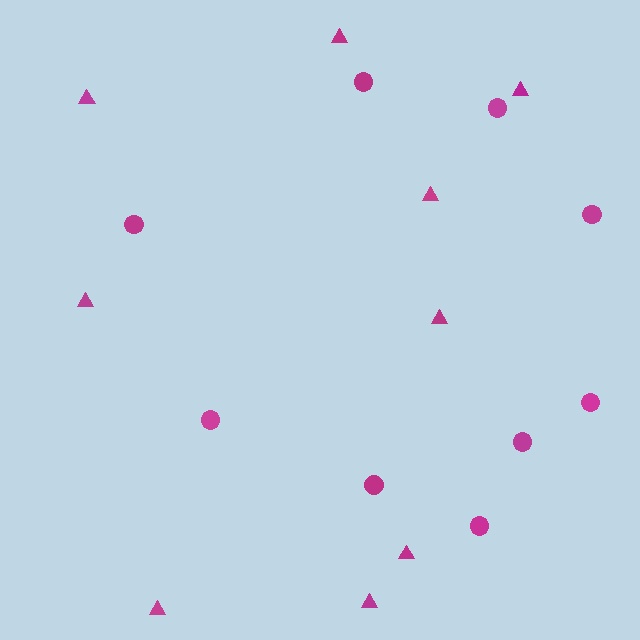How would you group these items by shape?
There are 2 groups: one group of circles (9) and one group of triangles (9).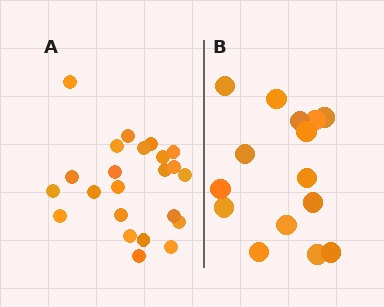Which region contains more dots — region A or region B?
Region A (the left region) has more dots.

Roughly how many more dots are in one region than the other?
Region A has roughly 8 or so more dots than region B.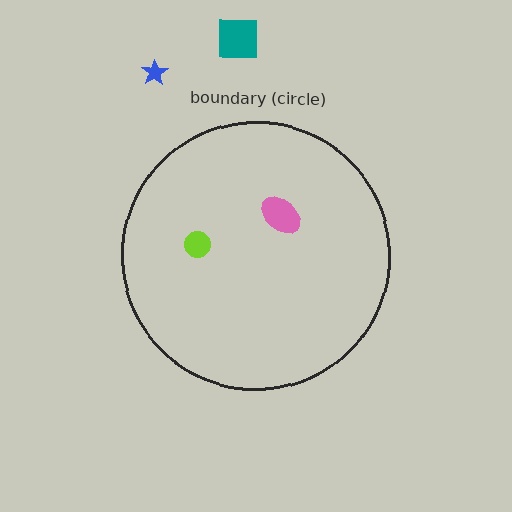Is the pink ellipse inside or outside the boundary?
Inside.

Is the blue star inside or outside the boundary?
Outside.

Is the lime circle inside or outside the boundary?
Inside.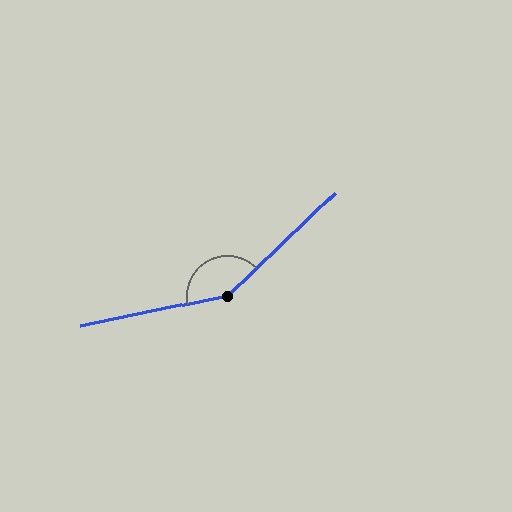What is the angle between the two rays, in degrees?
Approximately 148 degrees.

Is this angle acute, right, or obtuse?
It is obtuse.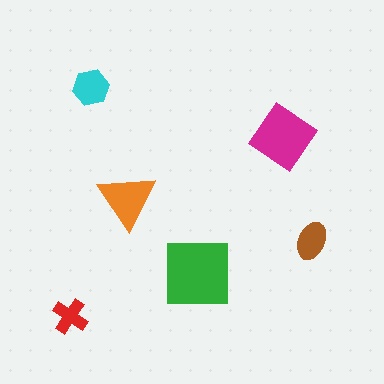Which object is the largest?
The green square.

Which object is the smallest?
The red cross.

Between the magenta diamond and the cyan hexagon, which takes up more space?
The magenta diamond.